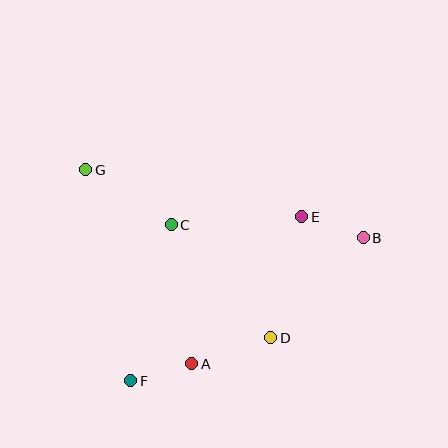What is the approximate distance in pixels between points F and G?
The distance between F and G is approximately 216 pixels.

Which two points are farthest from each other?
Points B and G are farthest from each other.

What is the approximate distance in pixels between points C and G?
The distance between C and G is approximately 102 pixels.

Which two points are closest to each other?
Points A and F are closest to each other.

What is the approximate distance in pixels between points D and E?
The distance between D and E is approximately 125 pixels.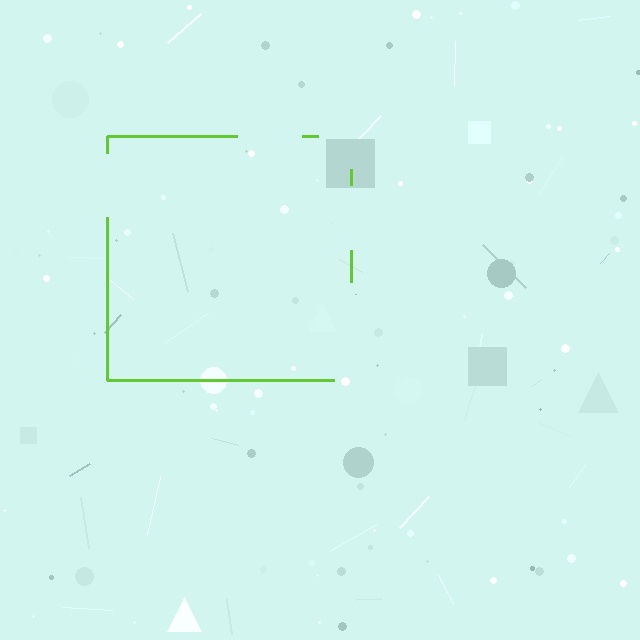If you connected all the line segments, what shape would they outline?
They would outline a square.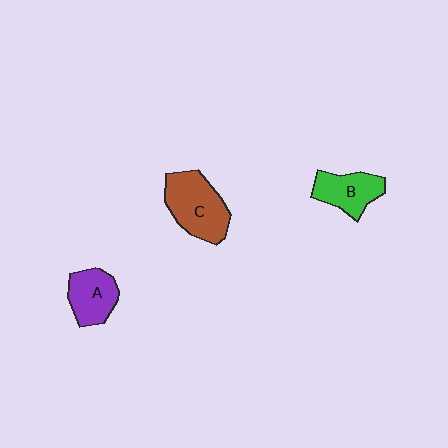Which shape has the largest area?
Shape C (brown).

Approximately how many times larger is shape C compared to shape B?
Approximately 1.4 times.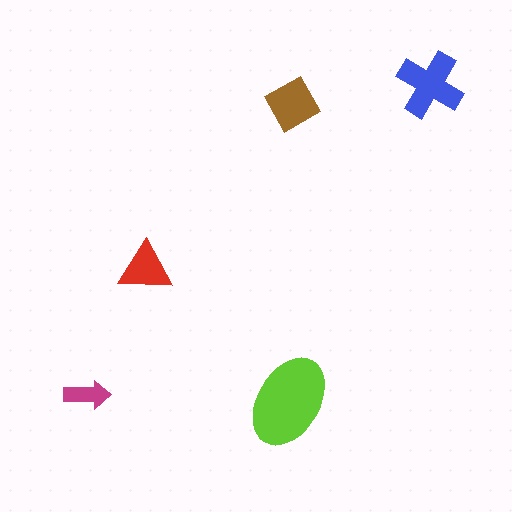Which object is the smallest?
The magenta arrow.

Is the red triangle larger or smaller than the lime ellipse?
Smaller.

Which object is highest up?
The blue cross is topmost.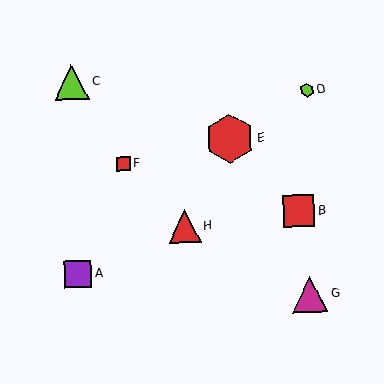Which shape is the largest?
The red hexagon (labeled E) is the largest.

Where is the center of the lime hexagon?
The center of the lime hexagon is at (307, 90).